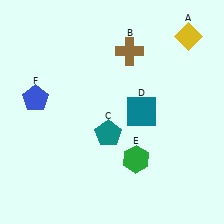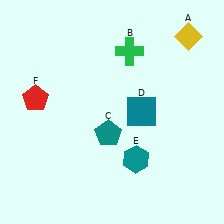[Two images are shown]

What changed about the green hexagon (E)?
In Image 1, E is green. In Image 2, it changed to teal.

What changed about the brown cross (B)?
In Image 1, B is brown. In Image 2, it changed to green.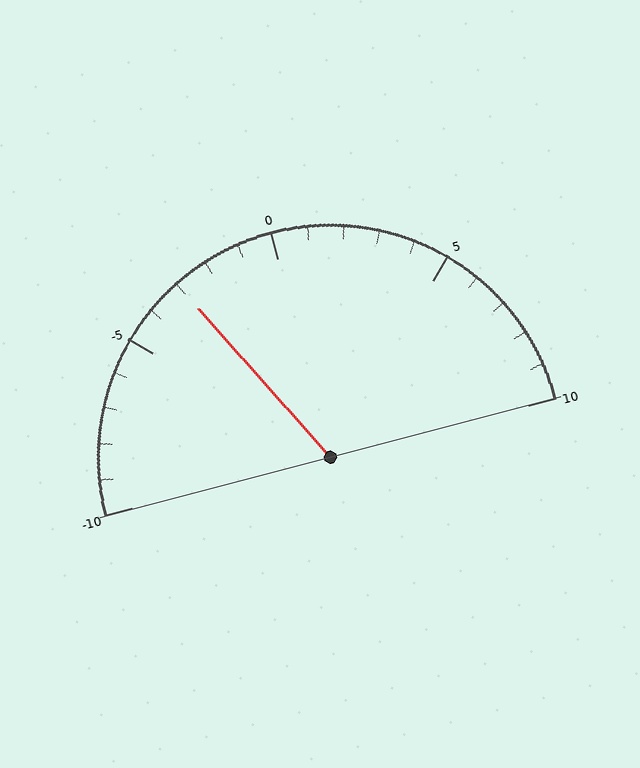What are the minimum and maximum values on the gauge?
The gauge ranges from -10 to 10.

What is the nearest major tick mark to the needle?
The nearest major tick mark is -5.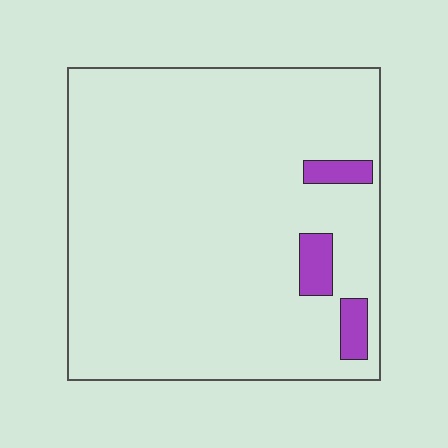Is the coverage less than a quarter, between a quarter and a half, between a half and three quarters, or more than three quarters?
Less than a quarter.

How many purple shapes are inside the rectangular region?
3.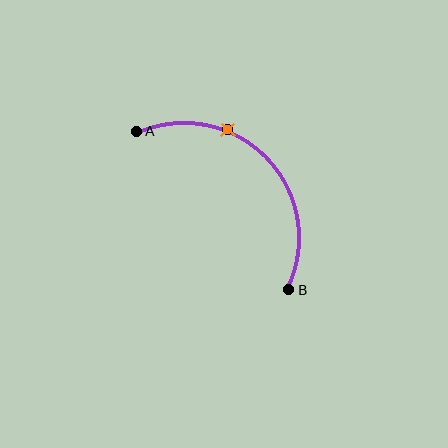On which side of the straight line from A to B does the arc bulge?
The arc bulges above and to the right of the straight line connecting A and B.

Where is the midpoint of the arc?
The arc midpoint is the point on the curve farthest from the straight line joining A and B. It sits above and to the right of that line.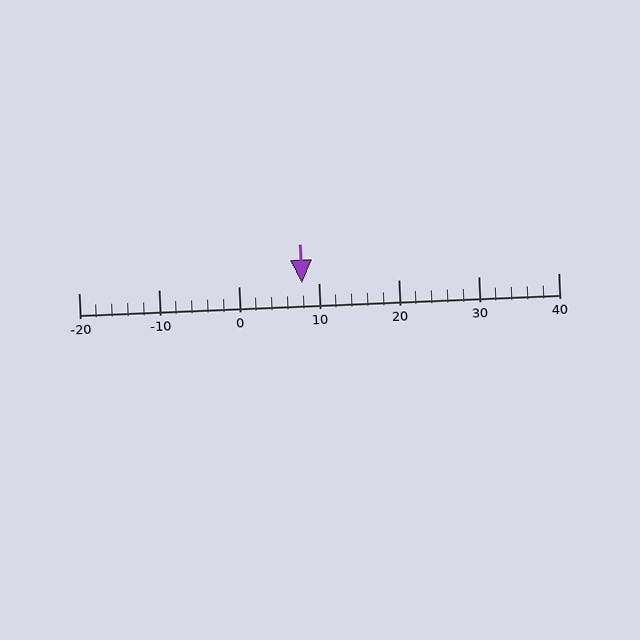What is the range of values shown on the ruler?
The ruler shows values from -20 to 40.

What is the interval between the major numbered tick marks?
The major tick marks are spaced 10 units apart.